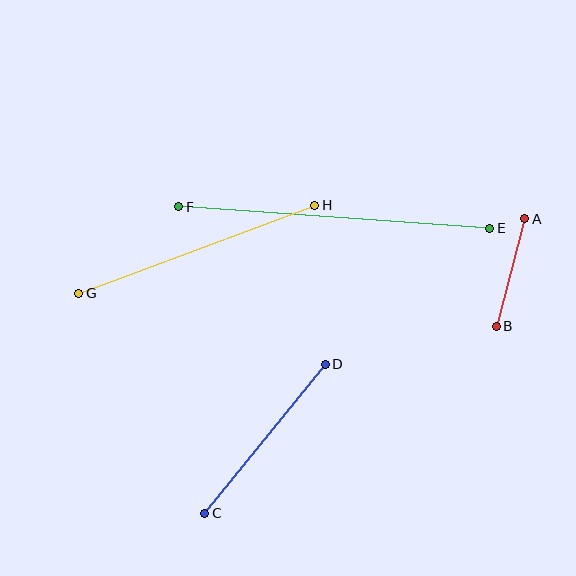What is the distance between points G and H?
The distance is approximately 252 pixels.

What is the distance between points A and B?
The distance is approximately 111 pixels.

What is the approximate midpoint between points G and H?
The midpoint is at approximately (197, 249) pixels.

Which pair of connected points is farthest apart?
Points E and F are farthest apart.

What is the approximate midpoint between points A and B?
The midpoint is at approximately (511, 272) pixels.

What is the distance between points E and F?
The distance is approximately 312 pixels.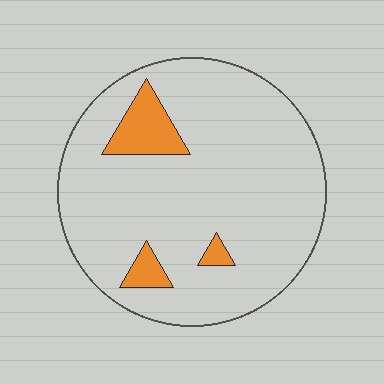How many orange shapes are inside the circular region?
3.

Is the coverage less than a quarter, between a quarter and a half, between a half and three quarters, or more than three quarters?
Less than a quarter.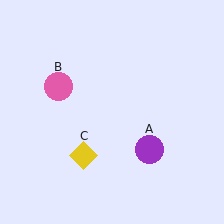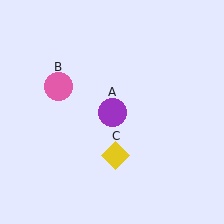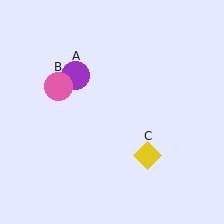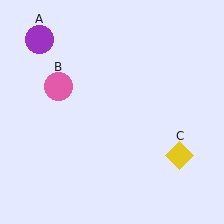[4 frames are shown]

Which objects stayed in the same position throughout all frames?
Pink circle (object B) remained stationary.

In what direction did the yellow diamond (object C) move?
The yellow diamond (object C) moved right.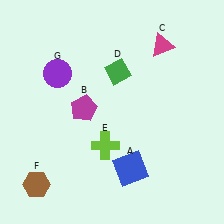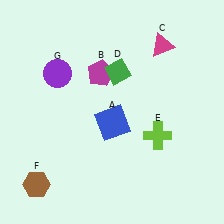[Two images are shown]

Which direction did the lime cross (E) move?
The lime cross (E) moved right.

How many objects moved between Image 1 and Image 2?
3 objects moved between the two images.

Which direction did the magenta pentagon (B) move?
The magenta pentagon (B) moved up.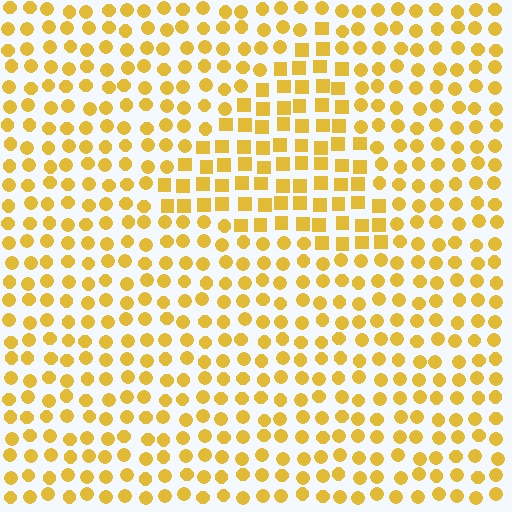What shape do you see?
I see a triangle.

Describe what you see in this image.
The image is filled with small yellow elements arranged in a uniform grid. A triangle-shaped region contains squares, while the surrounding area contains circles. The boundary is defined purely by the change in element shape.